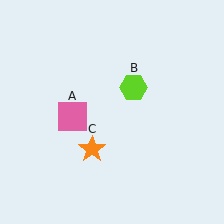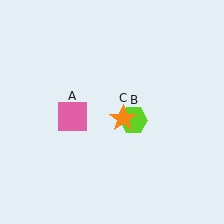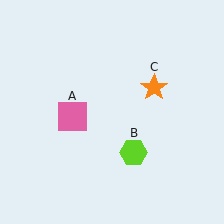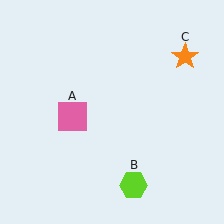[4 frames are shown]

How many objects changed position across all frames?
2 objects changed position: lime hexagon (object B), orange star (object C).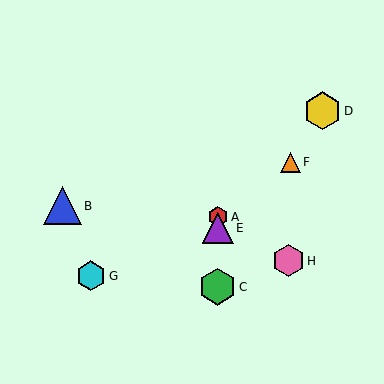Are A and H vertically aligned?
No, A is at x≈218 and H is at x≈288.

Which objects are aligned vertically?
Objects A, C, E are aligned vertically.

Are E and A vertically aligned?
Yes, both are at x≈218.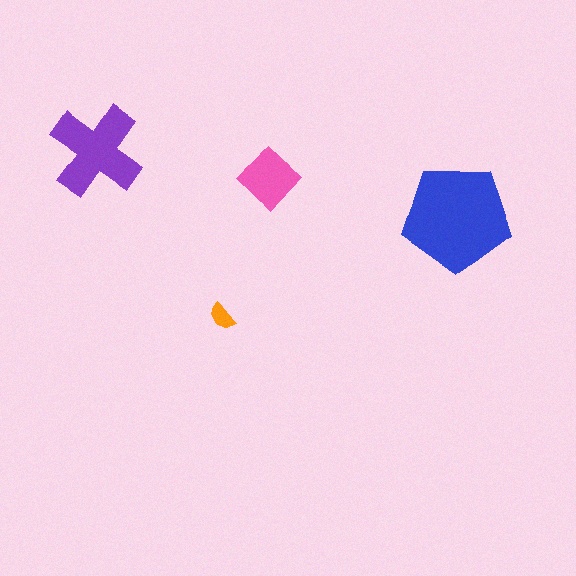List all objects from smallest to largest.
The orange semicircle, the pink diamond, the purple cross, the blue pentagon.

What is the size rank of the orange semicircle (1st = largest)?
4th.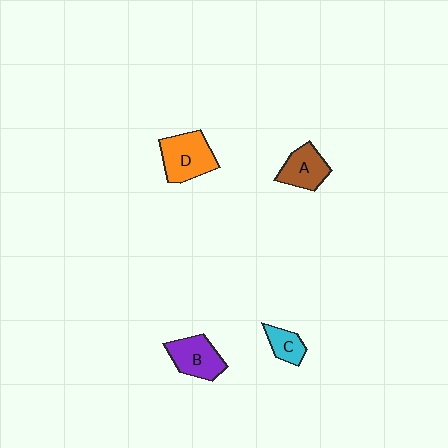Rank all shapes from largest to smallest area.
From largest to smallest: D (orange), B (purple), A (brown), C (cyan).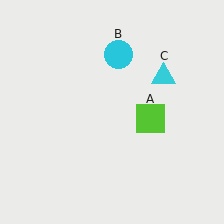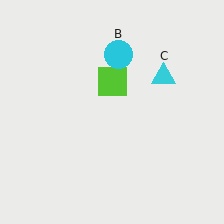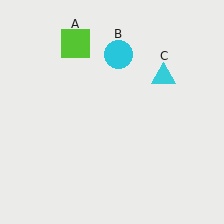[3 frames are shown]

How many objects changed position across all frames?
1 object changed position: lime square (object A).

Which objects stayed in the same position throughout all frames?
Cyan circle (object B) and cyan triangle (object C) remained stationary.